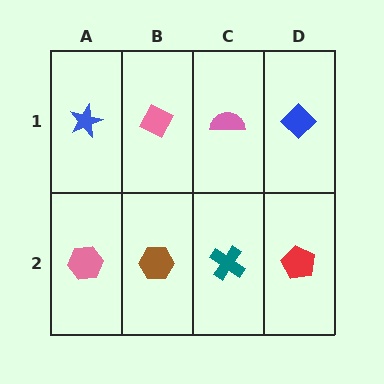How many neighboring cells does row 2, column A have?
2.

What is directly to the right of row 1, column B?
A pink semicircle.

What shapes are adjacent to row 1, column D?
A red pentagon (row 2, column D), a pink semicircle (row 1, column C).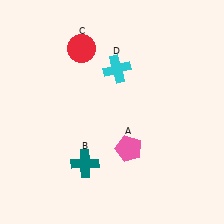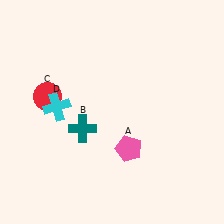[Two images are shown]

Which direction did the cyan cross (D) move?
The cyan cross (D) moved left.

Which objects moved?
The objects that moved are: the teal cross (B), the red circle (C), the cyan cross (D).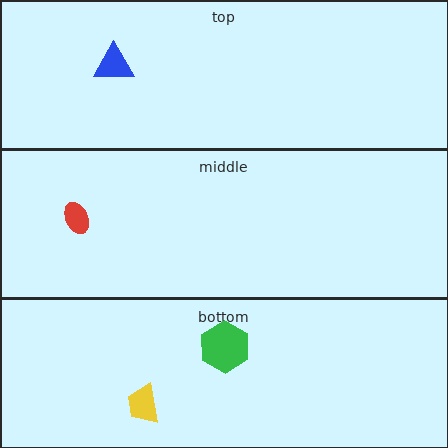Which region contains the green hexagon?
The bottom region.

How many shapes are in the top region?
1.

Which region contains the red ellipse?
The middle region.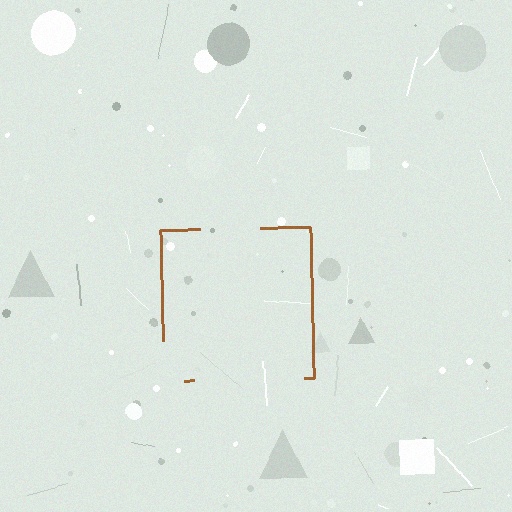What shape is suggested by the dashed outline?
The dashed outline suggests a square.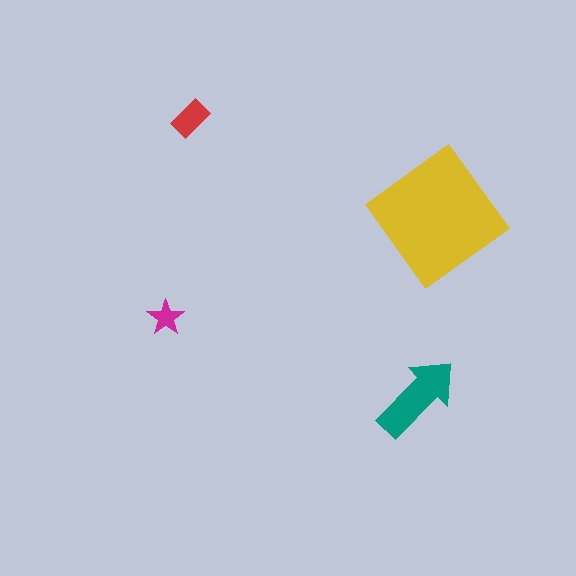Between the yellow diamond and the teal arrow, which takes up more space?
The yellow diamond.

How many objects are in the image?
There are 4 objects in the image.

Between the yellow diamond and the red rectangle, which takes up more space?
The yellow diamond.